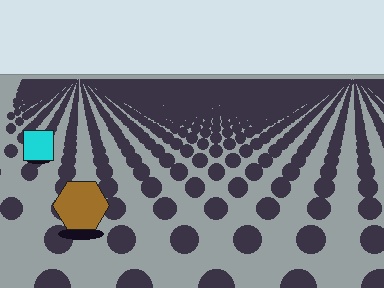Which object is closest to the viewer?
The brown hexagon is closest. The texture marks near it are larger and more spread out.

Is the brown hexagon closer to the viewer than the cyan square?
Yes. The brown hexagon is closer — you can tell from the texture gradient: the ground texture is coarser near it.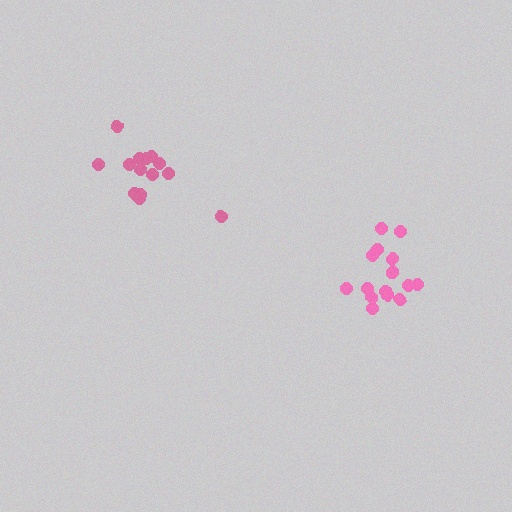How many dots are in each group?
Group 1: 14 dots, Group 2: 16 dots (30 total).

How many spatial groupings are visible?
There are 2 spatial groupings.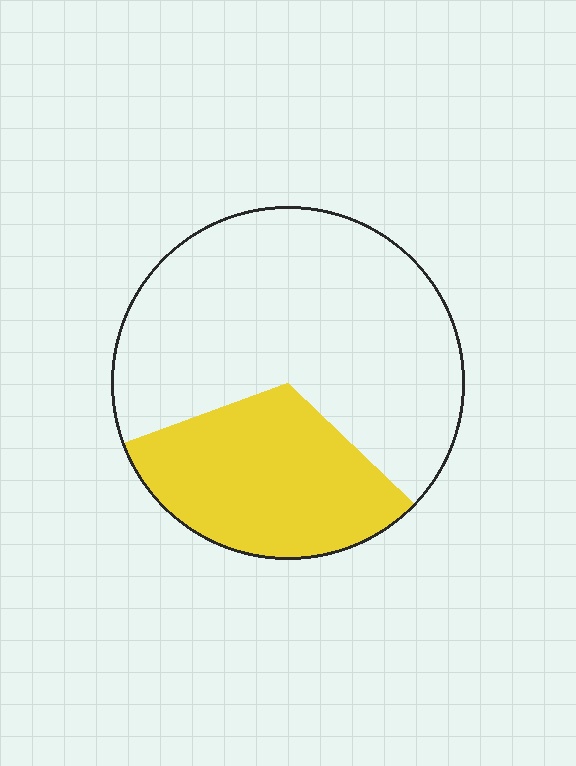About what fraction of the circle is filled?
About one third (1/3).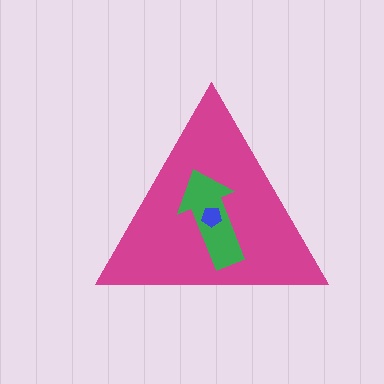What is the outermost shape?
The magenta triangle.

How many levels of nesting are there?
3.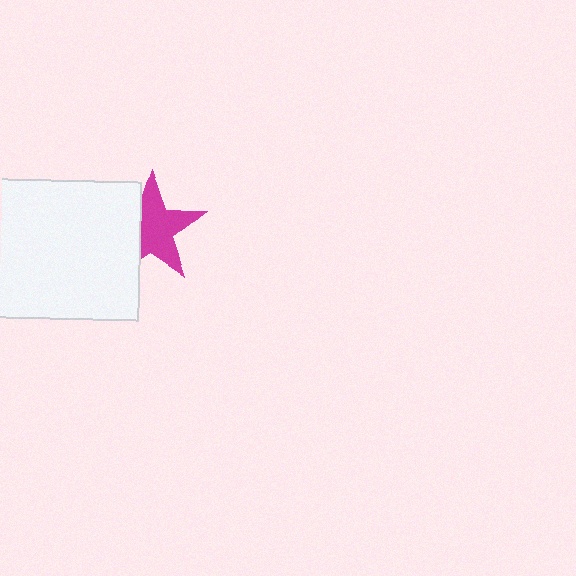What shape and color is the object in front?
The object in front is a white rectangle.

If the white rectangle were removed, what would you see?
You would see the complete magenta star.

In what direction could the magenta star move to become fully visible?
The magenta star could move right. That would shift it out from behind the white rectangle entirely.